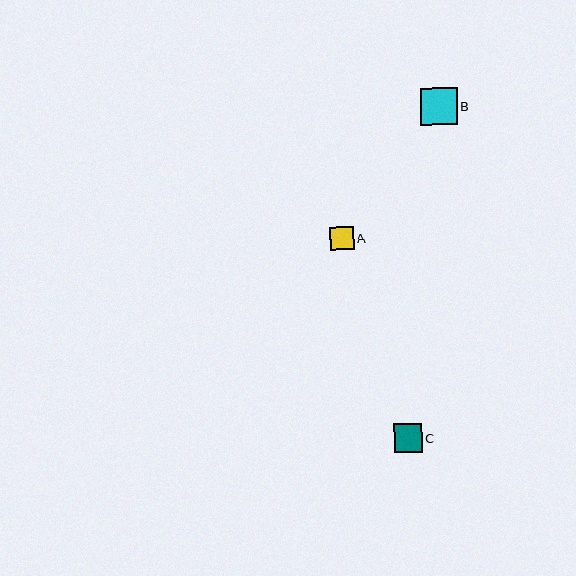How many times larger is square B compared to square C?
Square B is approximately 1.3 times the size of square C.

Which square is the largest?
Square B is the largest with a size of approximately 37 pixels.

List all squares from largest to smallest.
From largest to smallest: B, C, A.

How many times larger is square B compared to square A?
Square B is approximately 1.6 times the size of square A.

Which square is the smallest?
Square A is the smallest with a size of approximately 23 pixels.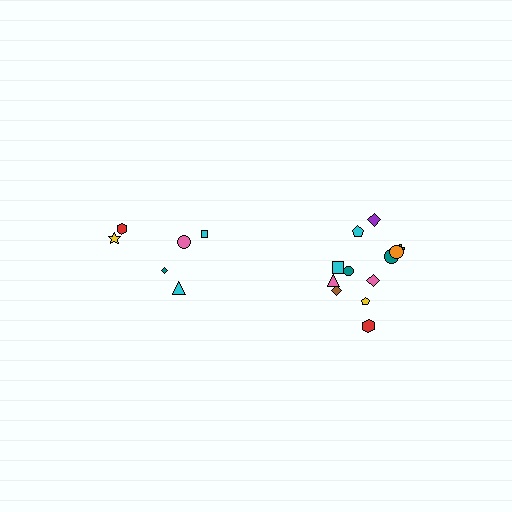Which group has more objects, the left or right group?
The right group.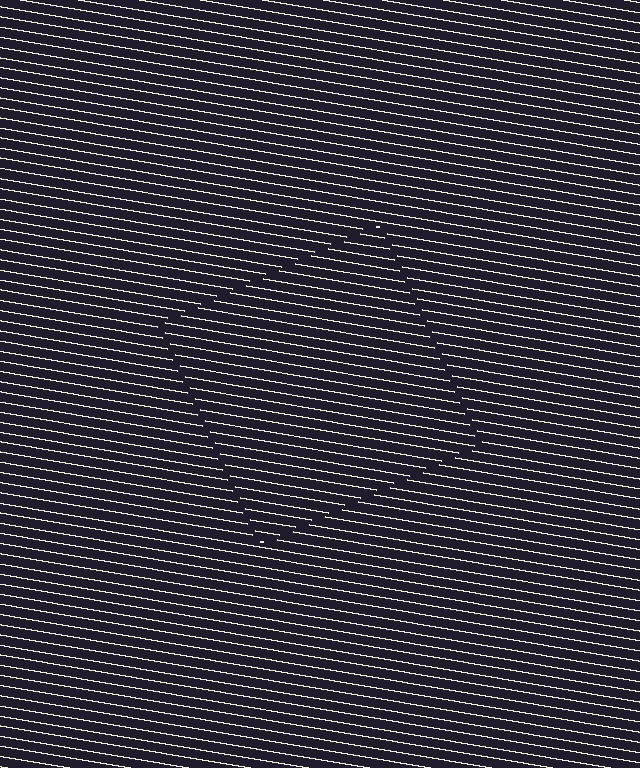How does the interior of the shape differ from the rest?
The interior of the shape contains the same grating, shifted by half a period — the contour is defined by the phase discontinuity where line-ends from the inner and outer gratings abut.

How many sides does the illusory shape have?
4 sides — the line-ends trace a square.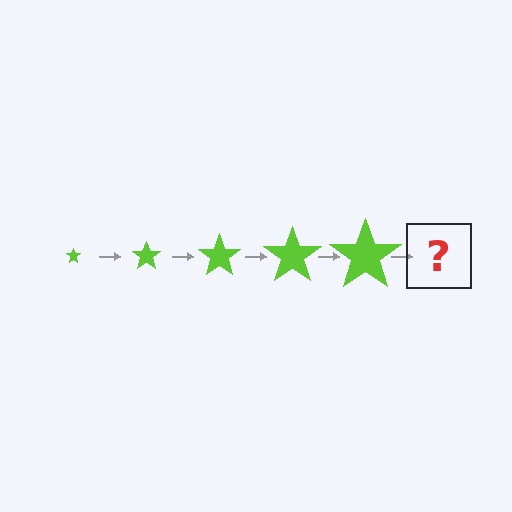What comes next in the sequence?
The next element should be a lime star, larger than the previous one.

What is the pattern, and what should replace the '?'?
The pattern is that the star gets progressively larger each step. The '?' should be a lime star, larger than the previous one.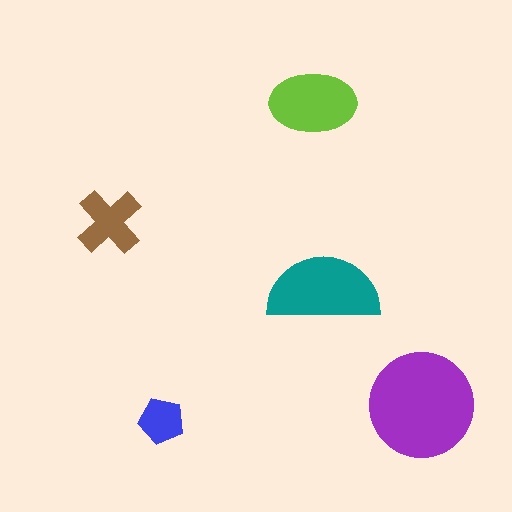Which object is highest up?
The lime ellipse is topmost.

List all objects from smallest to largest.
The blue pentagon, the brown cross, the lime ellipse, the teal semicircle, the purple circle.